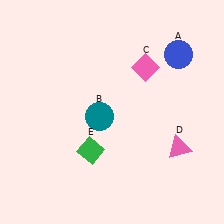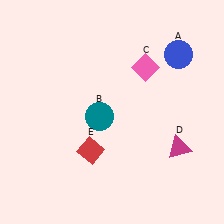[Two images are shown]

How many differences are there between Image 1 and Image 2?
There are 2 differences between the two images.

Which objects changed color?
D changed from pink to magenta. E changed from green to red.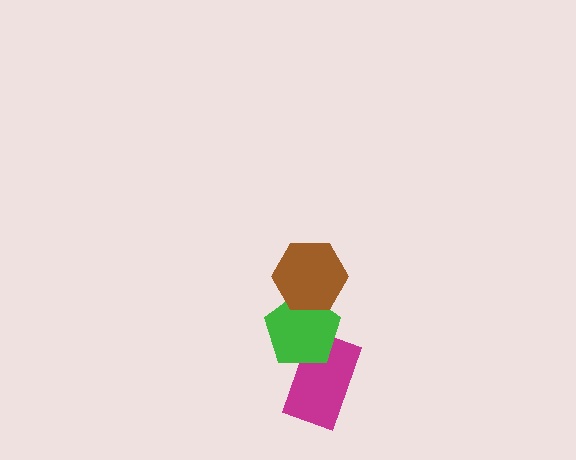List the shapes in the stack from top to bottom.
From top to bottom: the brown hexagon, the green pentagon, the magenta rectangle.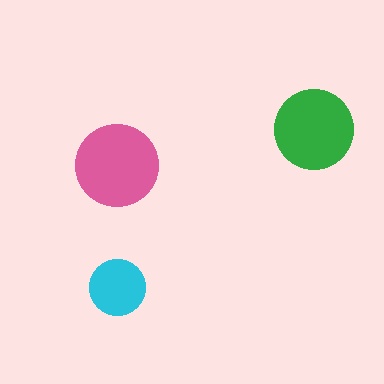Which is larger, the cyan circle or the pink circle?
The pink one.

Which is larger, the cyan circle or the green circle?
The green one.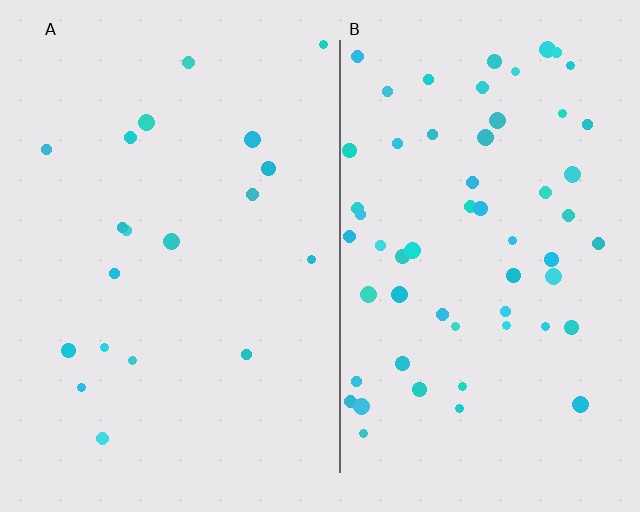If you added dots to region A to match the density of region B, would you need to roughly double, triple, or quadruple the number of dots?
Approximately triple.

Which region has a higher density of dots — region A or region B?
B (the right).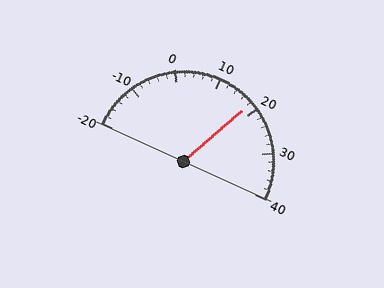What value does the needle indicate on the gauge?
The needle indicates approximately 18.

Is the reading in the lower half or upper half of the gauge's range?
The reading is in the upper half of the range (-20 to 40).